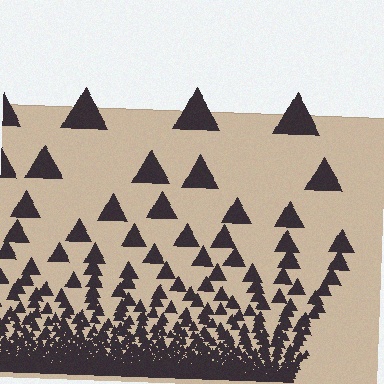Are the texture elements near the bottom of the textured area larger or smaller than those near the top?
Smaller. The gradient is inverted — elements near the bottom are smaller and denser.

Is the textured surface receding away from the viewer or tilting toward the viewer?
The surface appears to tilt toward the viewer. Texture elements get larger and sparser toward the top.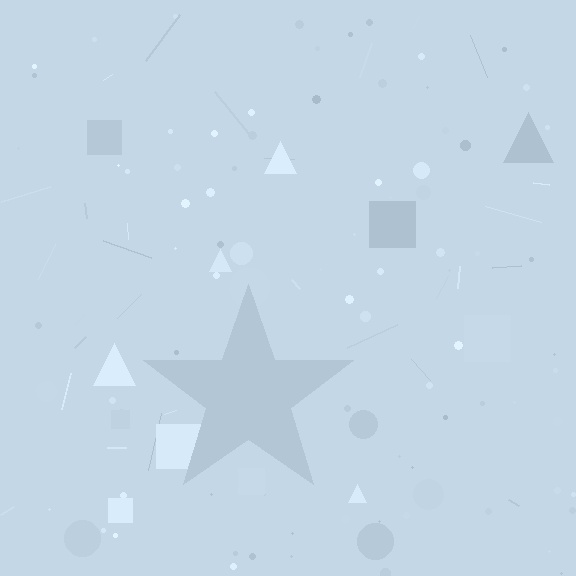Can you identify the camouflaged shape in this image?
The camouflaged shape is a star.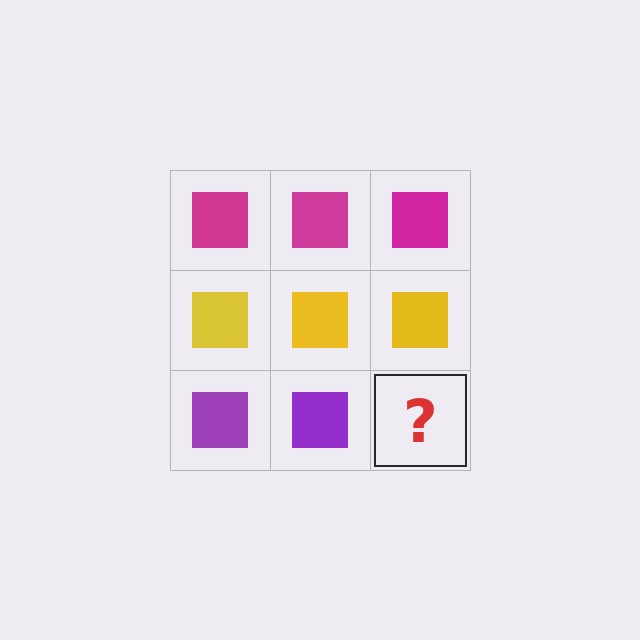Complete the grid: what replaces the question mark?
The question mark should be replaced with a purple square.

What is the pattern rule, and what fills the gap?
The rule is that each row has a consistent color. The gap should be filled with a purple square.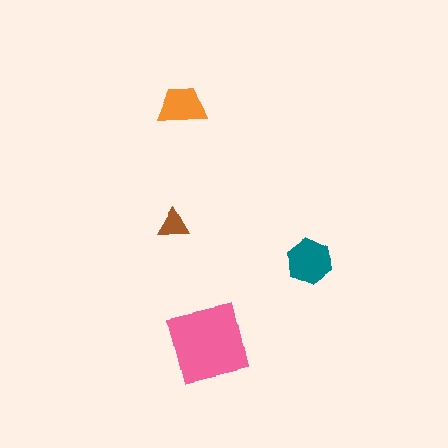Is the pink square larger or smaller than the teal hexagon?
Larger.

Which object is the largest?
The pink square.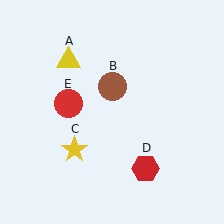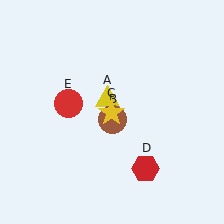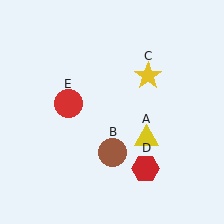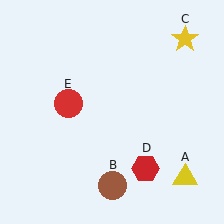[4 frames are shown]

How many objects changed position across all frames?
3 objects changed position: yellow triangle (object A), brown circle (object B), yellow star (object C).